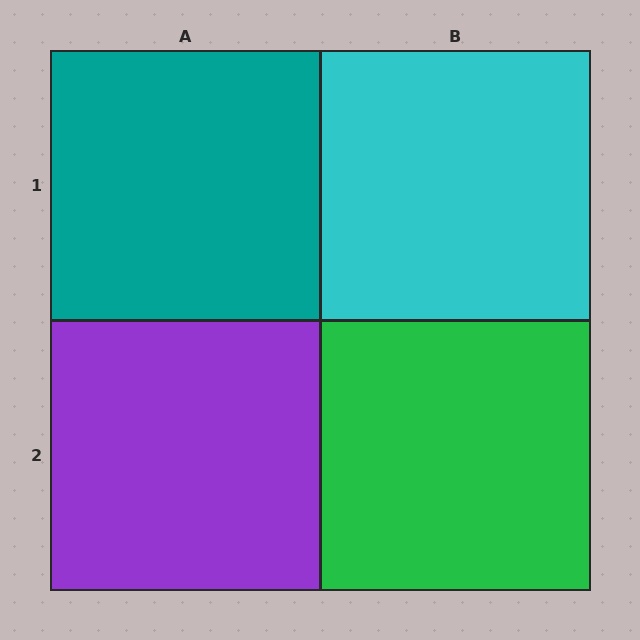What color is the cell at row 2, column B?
Green.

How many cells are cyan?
1 cell is cyan.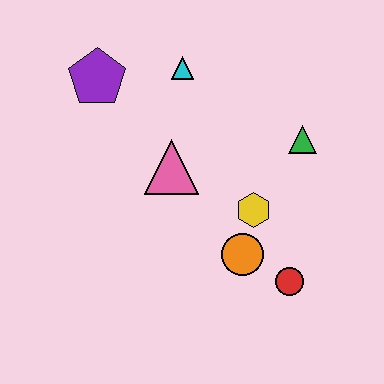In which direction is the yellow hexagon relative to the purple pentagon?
The yellow hexagon is to the right of the purple pentagon.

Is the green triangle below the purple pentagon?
Yes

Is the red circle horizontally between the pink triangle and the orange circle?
No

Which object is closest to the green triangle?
The yellow hexagon is closest to the green triangle.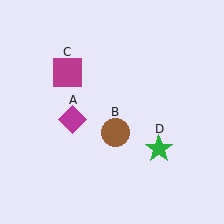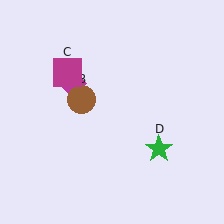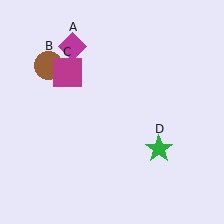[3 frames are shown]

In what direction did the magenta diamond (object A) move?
The magenta diamond (object A) moved up.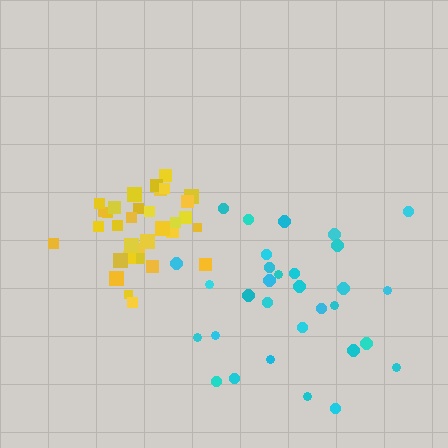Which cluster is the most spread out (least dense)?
Cyan.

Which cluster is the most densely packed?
Yellow.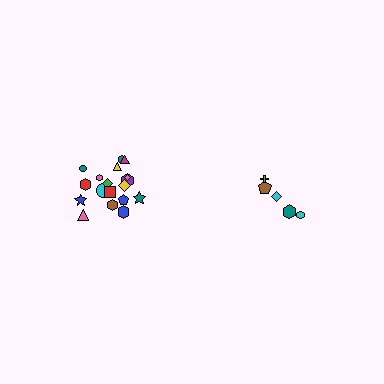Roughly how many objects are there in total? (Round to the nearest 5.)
Roughly 25 objects in total.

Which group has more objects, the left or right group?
The left group.